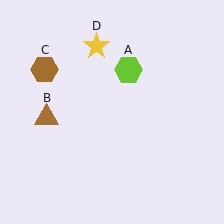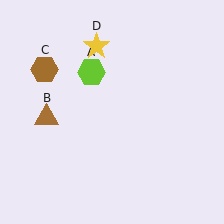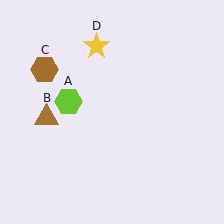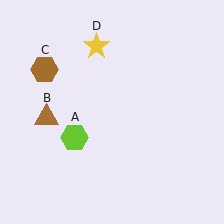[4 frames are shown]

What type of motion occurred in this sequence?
The lime hexagon (object A) rotated counterclockwise around the center of the scene.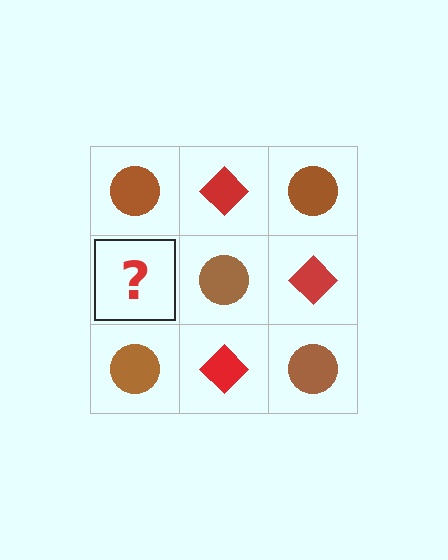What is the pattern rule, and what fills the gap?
The rule is that it alternates brown circle and red diamond in a checkerboard pattern. The gap should be filled with a red diamond.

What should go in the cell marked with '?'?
The missing cell should contain a red diamond.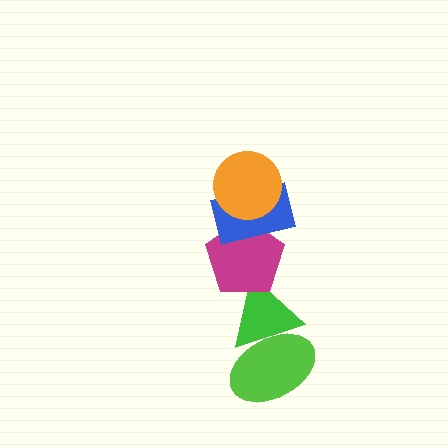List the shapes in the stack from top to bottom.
From top to bottom: the orange circle, the blue rectangle, the magenta pentagon, the green triangle, the lime ellipse.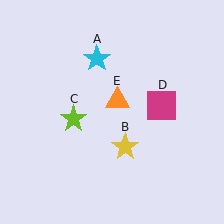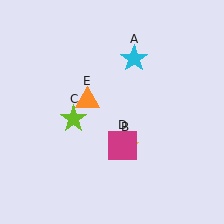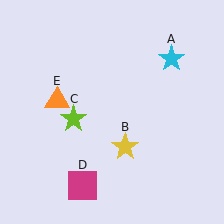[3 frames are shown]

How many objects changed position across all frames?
3 objects changed position: cyan star (object A), magenta square (object D), orange triangle (object E).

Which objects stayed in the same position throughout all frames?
Yellow star (object B) and lime star (object C) remained stationary.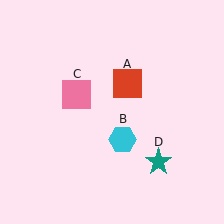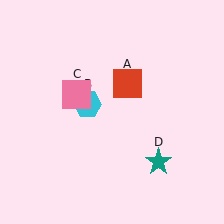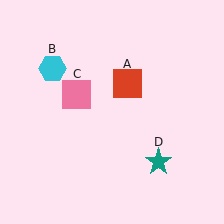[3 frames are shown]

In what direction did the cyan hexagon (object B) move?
The cyan hexagon (object B) moved up and to the left.